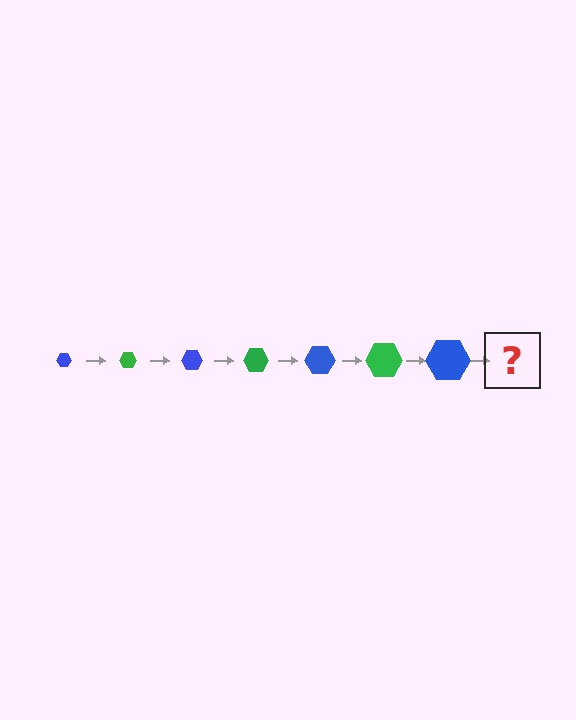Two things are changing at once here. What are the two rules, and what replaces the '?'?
The two rules are that the hexagon grows larger each step and the color cycles through blue and green. The '?' should be a green hexagon, larger than the previous one.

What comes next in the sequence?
The next element should be a green hexagon, larger than the previous one.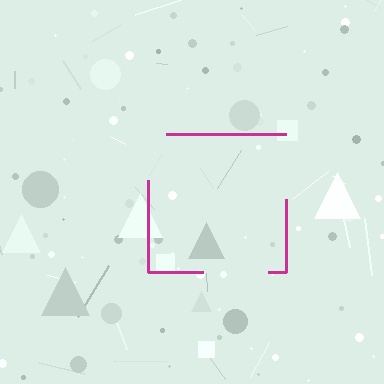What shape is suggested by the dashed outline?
The dashed outline suggests a square.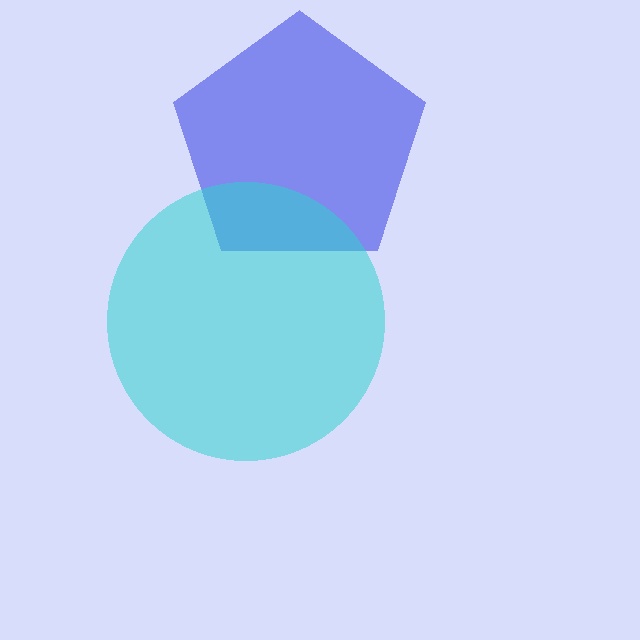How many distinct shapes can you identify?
There are 2 distinct shapes: a blue pentagon, a cyan circle.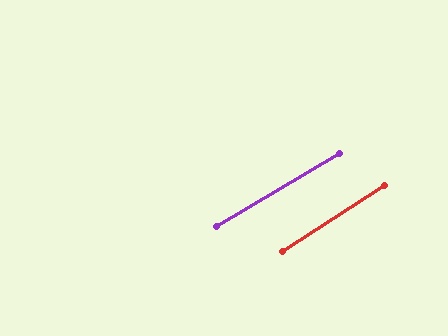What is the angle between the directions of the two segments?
Approximately 2 degrees.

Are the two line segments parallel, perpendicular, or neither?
Parallel — their directions differ by only 2.0°.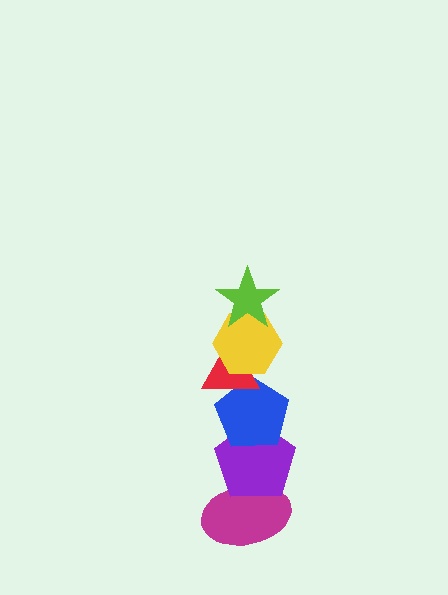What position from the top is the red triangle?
The red triangle is 3rd from the top.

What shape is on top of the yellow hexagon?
The lime star is on top of the yellow hexagon.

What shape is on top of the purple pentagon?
The blue pentagon is on top of the purple pentagon.